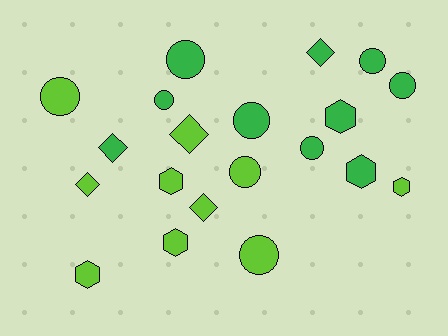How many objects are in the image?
There are 20 objects.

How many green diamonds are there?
There are 2 green diamonds.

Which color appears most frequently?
Green, with 10 objects.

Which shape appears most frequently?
Circle, with 9 objects.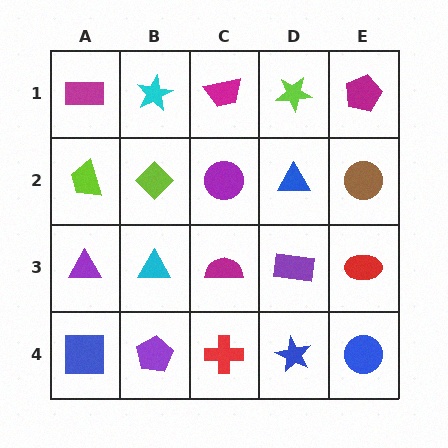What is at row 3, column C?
A magenta semicircle.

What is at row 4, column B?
A purple pentagon.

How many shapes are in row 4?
5 shapes.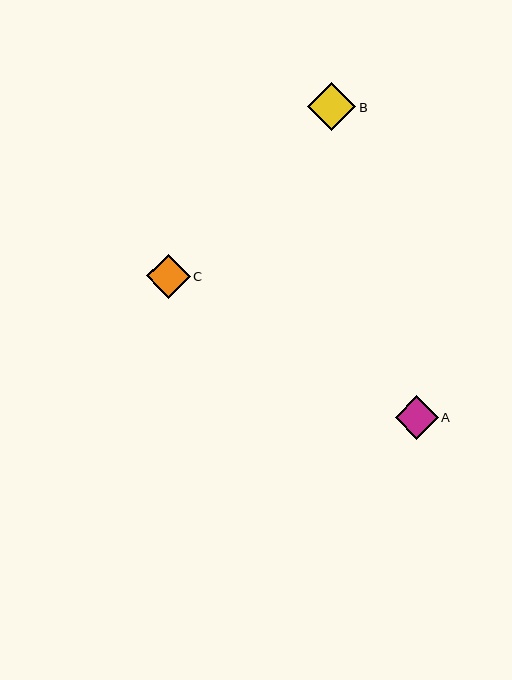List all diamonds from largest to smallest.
From largest to smallest: B, C, A.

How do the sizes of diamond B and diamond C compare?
Diamond B and diamond C are approximately the same size.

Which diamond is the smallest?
Diamond A is the smallest with a size of approximately 43 pixels.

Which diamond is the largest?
Diamond B is the largest with a size of approximately 48 pixels.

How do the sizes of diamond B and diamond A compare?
Diamond B and diamond A are approximately the same size.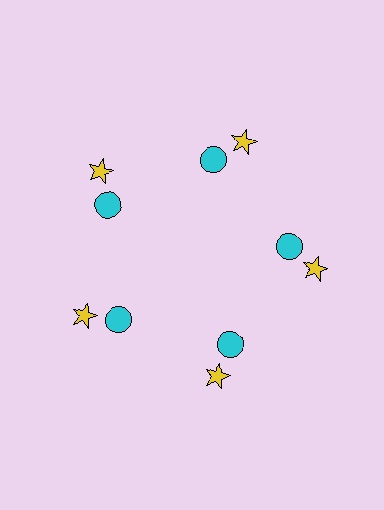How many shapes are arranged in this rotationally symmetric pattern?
There are 10 shapes, arranged in 5 groups of 2.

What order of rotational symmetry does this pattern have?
This pattern has 5-fold rotational symmetry.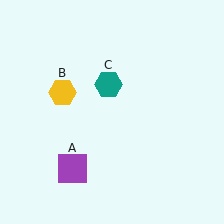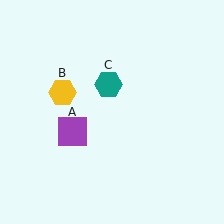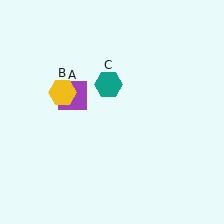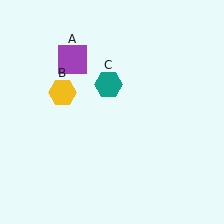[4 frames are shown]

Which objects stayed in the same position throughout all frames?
Yellow hexagon (object B) and teal hexagon (object C) remained stationary.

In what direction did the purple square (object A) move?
The purple square (object A) moved up.